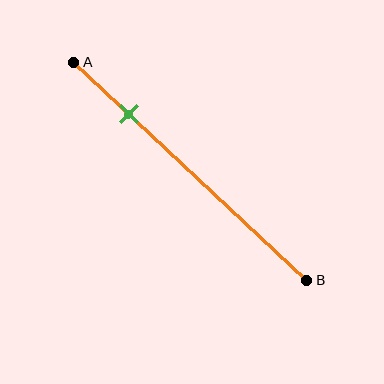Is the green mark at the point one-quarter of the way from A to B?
Yes, the mark is approximately at the one-quarter point.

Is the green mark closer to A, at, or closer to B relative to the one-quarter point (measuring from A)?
The green mark is approximately at the one-quarter point of segment AB.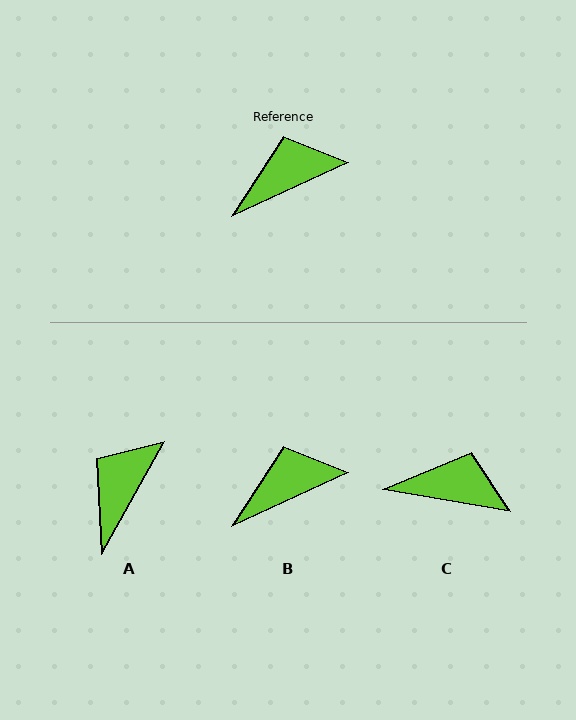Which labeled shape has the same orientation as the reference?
B.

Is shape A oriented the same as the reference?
No, it is off by about 36 degrees.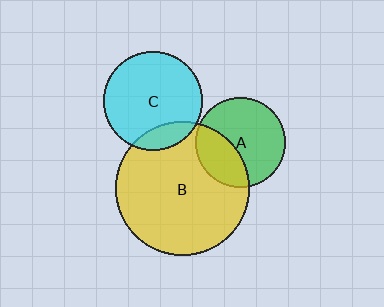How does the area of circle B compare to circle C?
Approximately 1.8 times.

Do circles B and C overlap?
Yes.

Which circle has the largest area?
Circle B (yellow).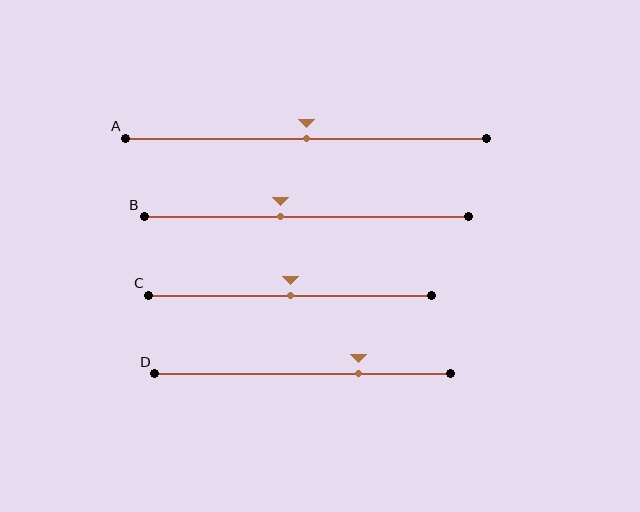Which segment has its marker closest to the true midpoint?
Segment A has its marker closest to the true midpoint.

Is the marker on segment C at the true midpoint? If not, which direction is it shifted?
Yes, the marker on segment C is at the true midpoint.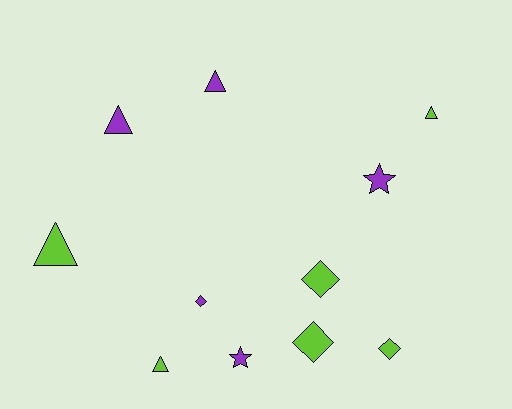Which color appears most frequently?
Lime, with 6 objects.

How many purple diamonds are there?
There is 1 purple diamond.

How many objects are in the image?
There are 11 objects.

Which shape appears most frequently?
Triangle, with 5 objects.